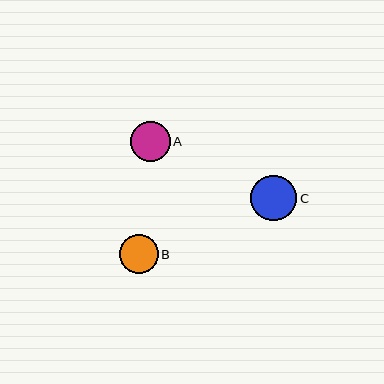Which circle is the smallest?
Circle B is the smallest with a size of approximately 38 pixels.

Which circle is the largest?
Circle C is the largest with a size of approximately 46 pixels.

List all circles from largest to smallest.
From largest to smallest: C, A, B.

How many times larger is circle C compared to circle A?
Circle C is approximately 1.2 times the size of circle A.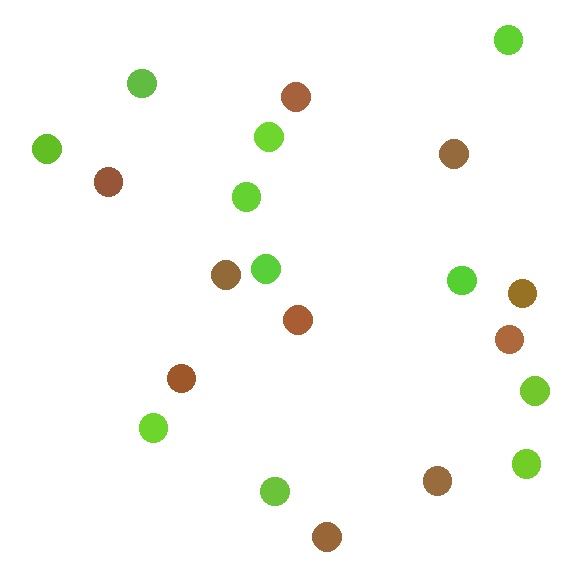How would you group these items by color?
There are 2 groups: one group of lime circles (11) and one group of brown circles (10).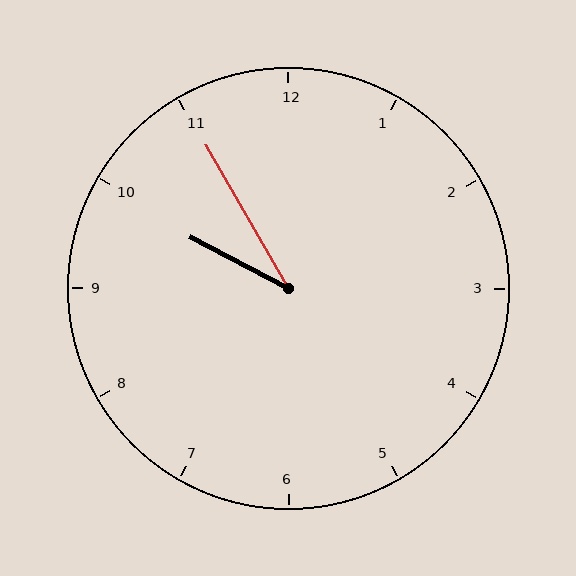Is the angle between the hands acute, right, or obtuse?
It is acute.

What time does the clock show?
9:55.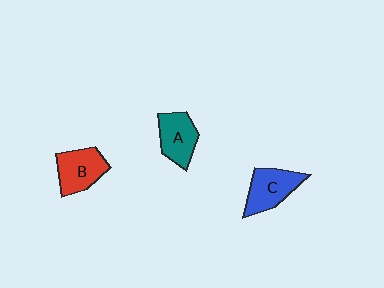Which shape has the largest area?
Shape C (blue).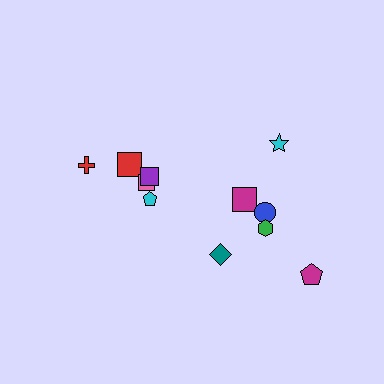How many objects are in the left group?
There are 5 objects.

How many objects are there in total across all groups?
There are 12 objects.